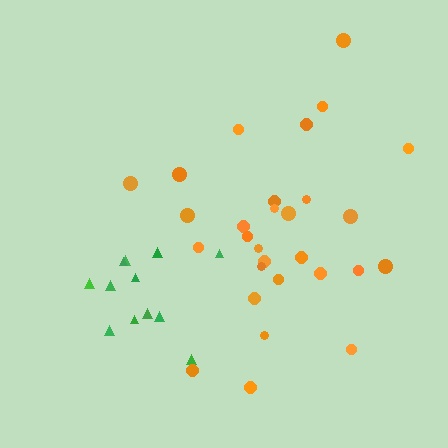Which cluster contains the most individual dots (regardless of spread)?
Orange (29).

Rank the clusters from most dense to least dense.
green, orange.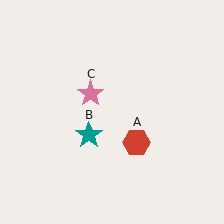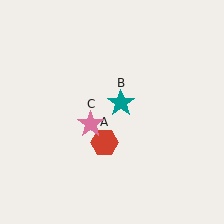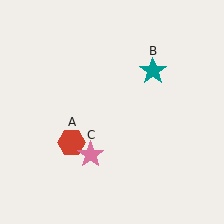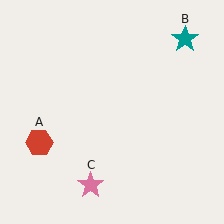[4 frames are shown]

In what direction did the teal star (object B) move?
The teal star (object B) moved up and to the right.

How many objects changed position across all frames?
3 objects changed position: red hexagon (object A), teal star (object B), pink star (object C).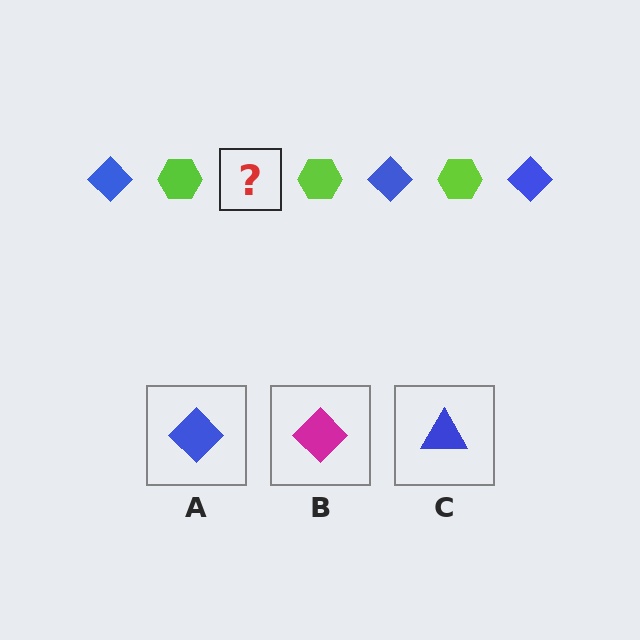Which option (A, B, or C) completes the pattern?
A.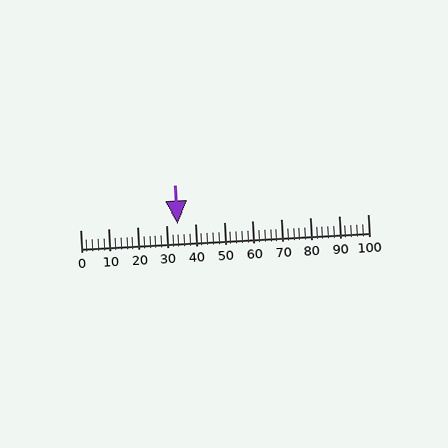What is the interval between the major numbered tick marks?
The major tick marks are spaced 10 units apart.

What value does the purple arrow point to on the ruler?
The purple arrow points to approximately 34.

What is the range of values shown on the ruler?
The ruler shows values from 0 to 100.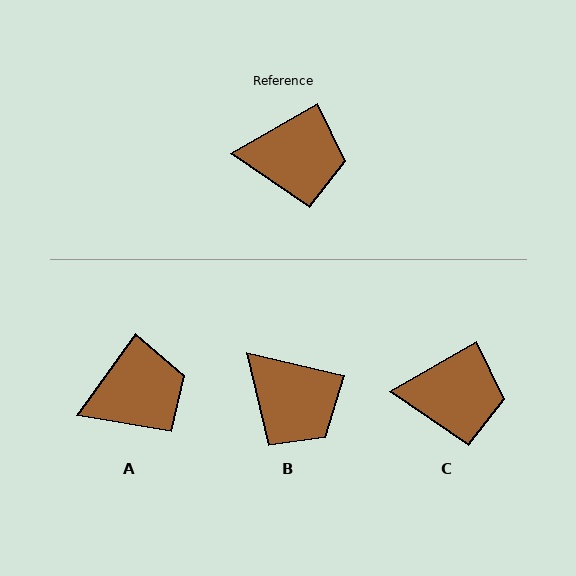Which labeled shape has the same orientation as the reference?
C.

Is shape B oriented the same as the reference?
No, it is off by about 43 degrees.